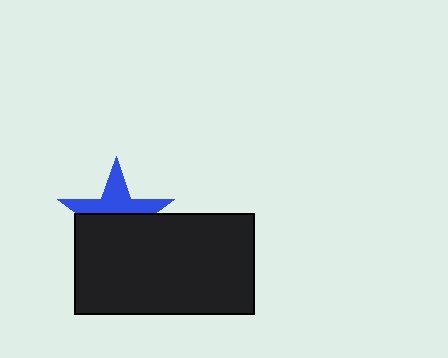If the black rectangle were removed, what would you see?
You would see the complete blue star.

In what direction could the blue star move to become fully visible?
The blue star could move up. That would shift it out from behind the black rectangle entirely.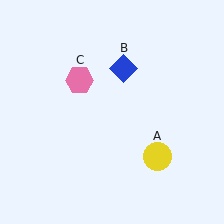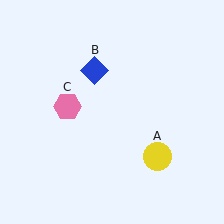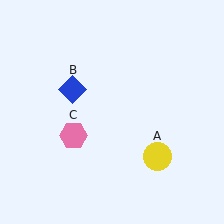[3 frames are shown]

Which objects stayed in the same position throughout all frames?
Yellow circle (object A) remained stationary.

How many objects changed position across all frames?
2 objects changed position: blue diamond (object B), pink hexagon (object C).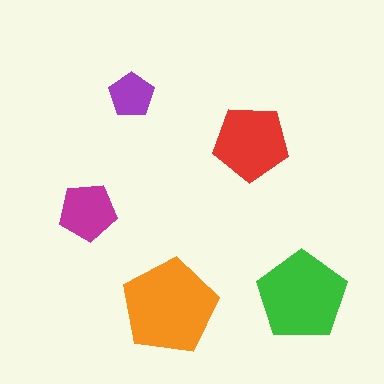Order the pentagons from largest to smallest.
the orange one, the green one, the red one, the magenta one, the purple one.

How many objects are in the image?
There are 5 objects in the image.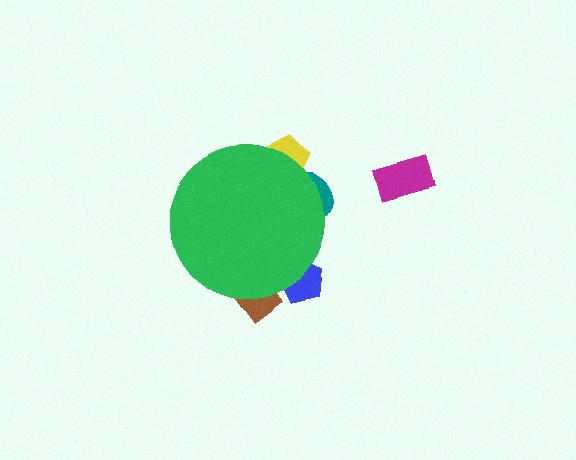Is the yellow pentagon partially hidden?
Yes, the yellow pentagon is partially hidden behind the green circle.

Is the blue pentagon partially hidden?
Yes, the blue pentagon is partially hidden behind the green circle.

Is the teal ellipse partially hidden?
Yes, the teal ellipse is partially hidden behind the green circle.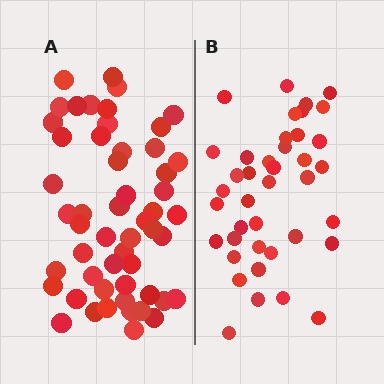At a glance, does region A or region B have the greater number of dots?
Region A (the left region) has more dots.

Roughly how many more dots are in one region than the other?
Region A has approximately 15 more dots than region B.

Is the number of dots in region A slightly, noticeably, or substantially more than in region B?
Region A has noticeably more, but not dramatically so. The ratio is roughly 1.3 to 1.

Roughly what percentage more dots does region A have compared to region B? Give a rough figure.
About 30% more.